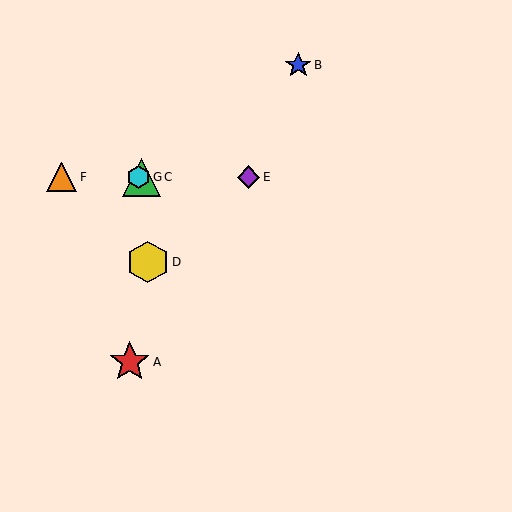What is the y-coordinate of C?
Object C is at y≈177.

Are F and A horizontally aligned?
No, F is at y≈177 and A is at y≈362.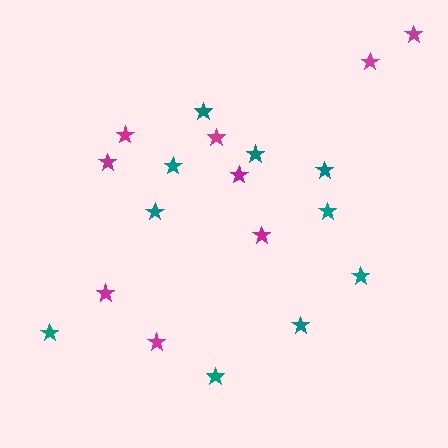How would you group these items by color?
There are 2 groups: one group of magenta stars (9) and one group of teal stars (10).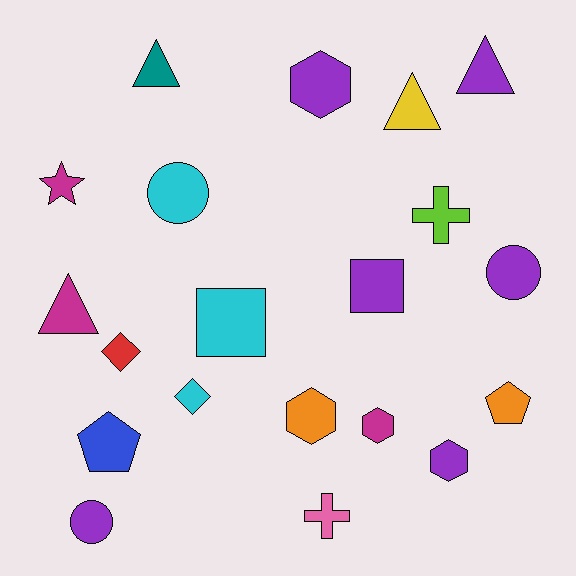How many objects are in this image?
There are 20 objects.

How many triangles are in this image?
There are 4 triangles.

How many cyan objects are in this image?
There are 3 cyan objects.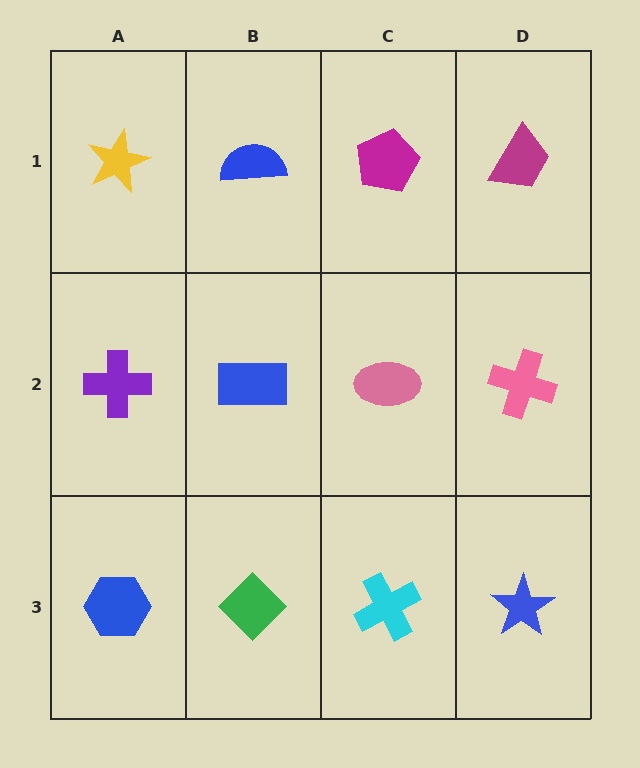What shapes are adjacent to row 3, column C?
A pink ellipse (row 2, column C), a green diamond (row 3, column B), a blue star (row 3, column D).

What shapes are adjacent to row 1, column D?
A pink cross (row 2, column D), a magenta pentagon (row 1, column C).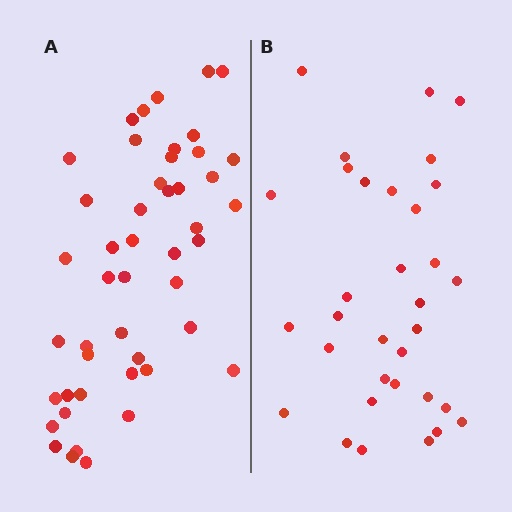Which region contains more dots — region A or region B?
Region A (the left region) has more dots.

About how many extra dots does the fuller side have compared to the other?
Region A has approximately 15 more dots than region B.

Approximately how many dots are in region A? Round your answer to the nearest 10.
About 50 dots. (The exact count is 47, which rounds to 50.)